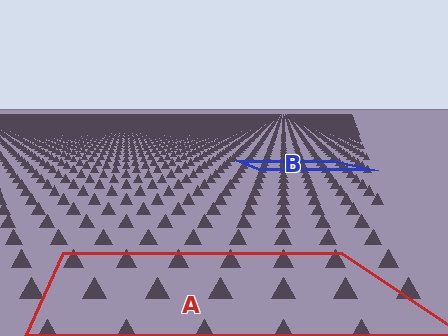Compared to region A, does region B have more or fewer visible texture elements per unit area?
Region B has more texture elements per unit area — they are packed more densely because it is farther away.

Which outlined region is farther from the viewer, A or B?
Region B is farther from the viewer — the texture elements inside it appear smaller and more densely packed.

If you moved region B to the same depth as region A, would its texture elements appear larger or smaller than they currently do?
They would appear larger. At a closer depth, the same texture elements are projected at a bigger on-screen size.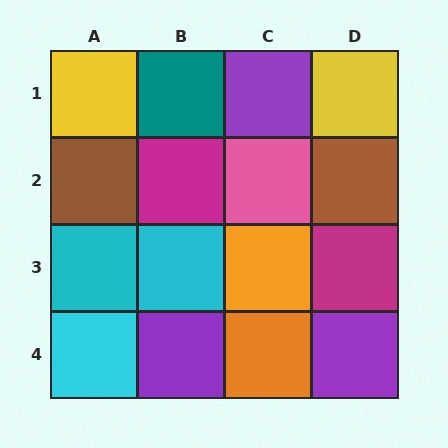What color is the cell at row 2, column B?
Magenta.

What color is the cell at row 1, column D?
Yellow.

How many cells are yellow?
2 cells are yellow.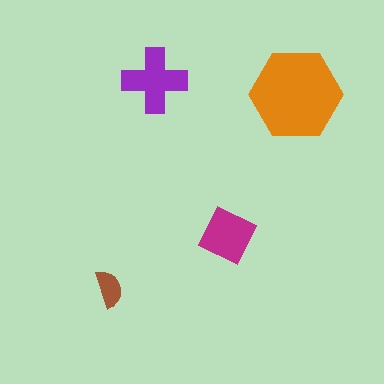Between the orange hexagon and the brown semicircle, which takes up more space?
The orange hexagon.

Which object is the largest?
The orange hexagon.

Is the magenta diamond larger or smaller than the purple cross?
Smaller.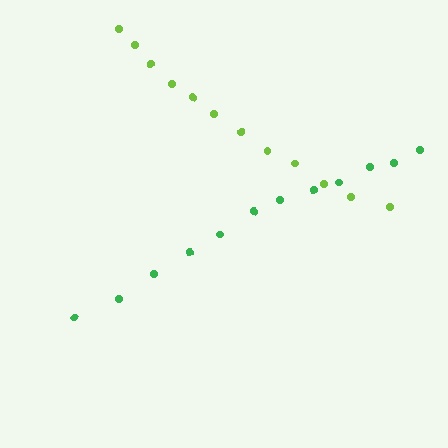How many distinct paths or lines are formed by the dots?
There are 2 distinct paths.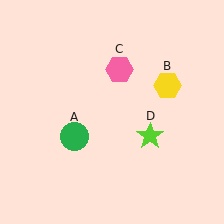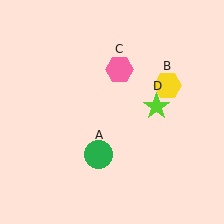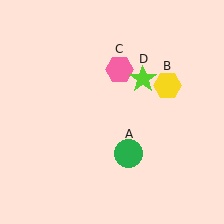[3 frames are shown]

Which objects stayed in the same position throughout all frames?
Yellow hexagon (object B) and pink hexagon (object C) remained stationary.